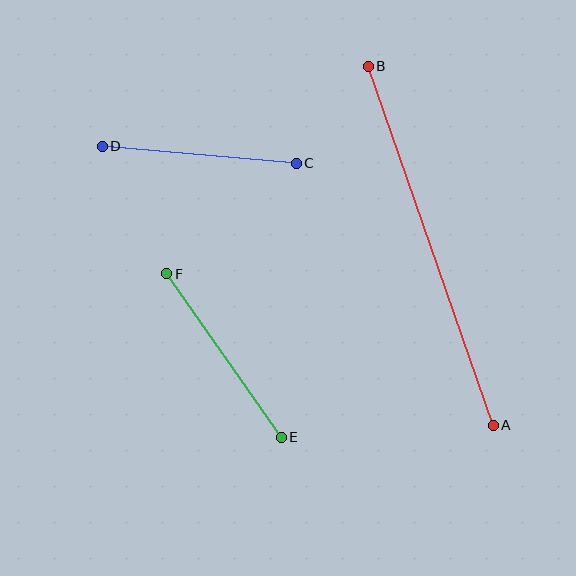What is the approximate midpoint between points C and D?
The midpoint is at approximately (199, 155) pixels.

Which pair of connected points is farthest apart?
Points A and B are farthest apart.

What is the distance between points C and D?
The distance is approximately 195 pixels.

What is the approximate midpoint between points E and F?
The midpoint is at approximately (224, 356) pixels.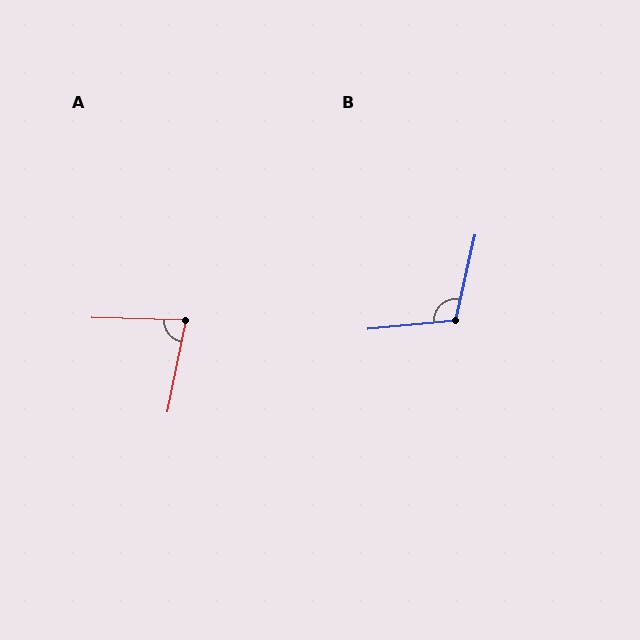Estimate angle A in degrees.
Approximately 80 degrees.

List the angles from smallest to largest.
A (80°), B (108°).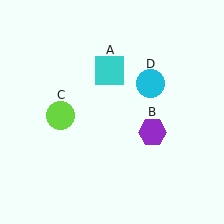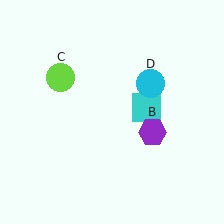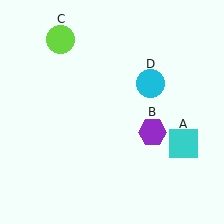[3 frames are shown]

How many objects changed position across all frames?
2 objects changed position: cyan square (object A), lime circle (object C).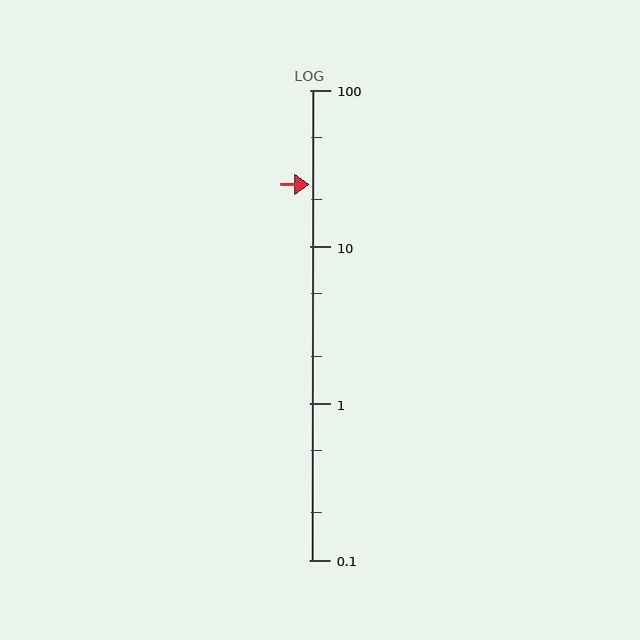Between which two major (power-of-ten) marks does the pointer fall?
The pointer is between 10 and 100.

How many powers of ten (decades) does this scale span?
The scale spans 3 decades, from 0.1 to 100.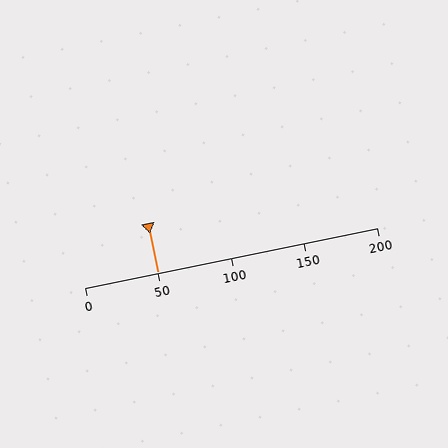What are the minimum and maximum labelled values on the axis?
The axis runs from 0 to 200.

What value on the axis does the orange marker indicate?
The marker indicates approximately 50.